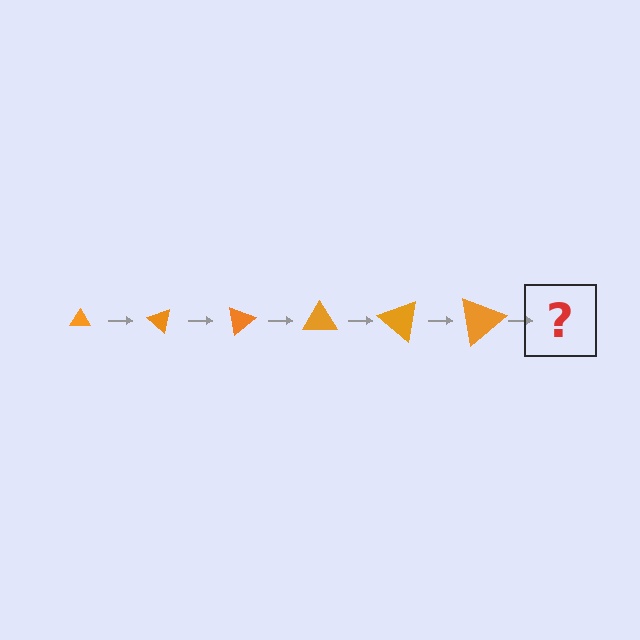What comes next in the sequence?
The next element should be a triangle, larger than the previous one and rotated 240 degrees from the start.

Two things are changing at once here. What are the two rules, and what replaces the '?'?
The two rules are that the triangle grows larger each step and it rotates 40 degrees each step. The '?' should be a triangle, larger than the previous one and rotated 240 degrees from the start.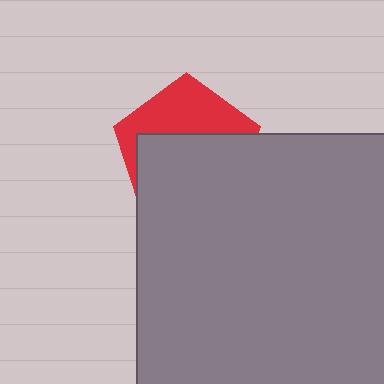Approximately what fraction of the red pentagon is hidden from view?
Roughly 61% of the red pentagon is hidden behind the gray rectangle.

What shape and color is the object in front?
The object in front is a gray rectangle.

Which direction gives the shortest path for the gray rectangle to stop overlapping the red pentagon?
Moving down gives the shortest separation.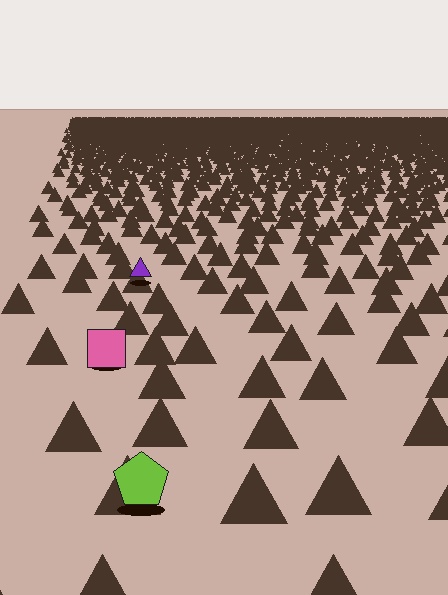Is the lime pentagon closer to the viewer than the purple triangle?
Yes. The lime pentagon is closer — you can tell from the texture gradient: the ground texture is coarser near it.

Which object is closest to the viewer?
The lime pentagon is closest. The texture marks near it are larger and more spread out.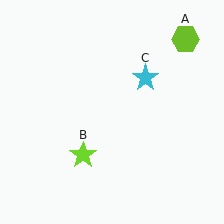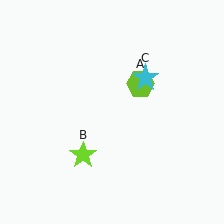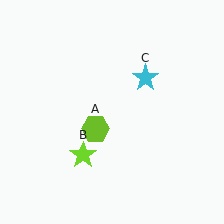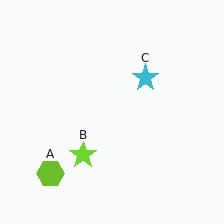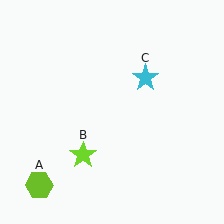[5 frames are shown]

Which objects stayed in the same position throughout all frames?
Lime star (object B) and cyan star (object C) remained stationary.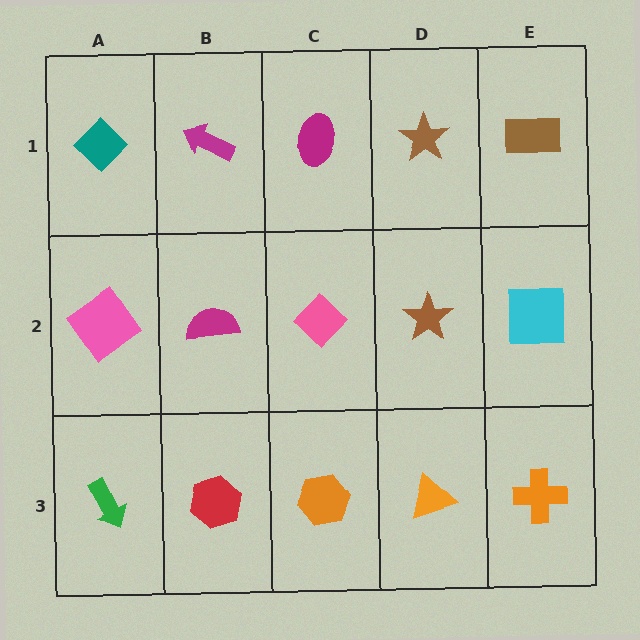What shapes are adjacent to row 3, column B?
A magenta semicircle (row 2, column B), a green arrow (row 3, column A), an orange hexagon (row 3, column C).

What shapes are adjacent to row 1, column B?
A magenta semicircle (row 2, column B), a teal diamond (row 1, column A), a magenta ellipse (row 1, column C).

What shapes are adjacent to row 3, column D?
A brown star (row 2, column D), an orange hexagon (row 3, column C), an orange cross (row 3, column E).